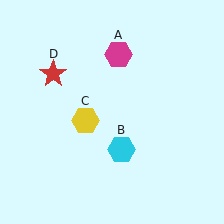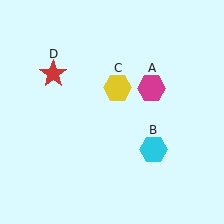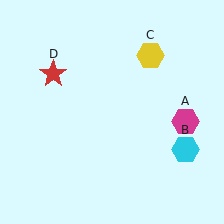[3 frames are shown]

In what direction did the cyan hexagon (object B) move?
The cyan hexagon (object B) moved right.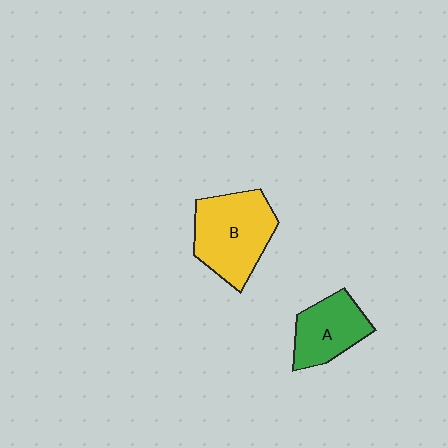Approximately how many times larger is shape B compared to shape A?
Approximately 1.4 times.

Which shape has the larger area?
Shape B (yellow).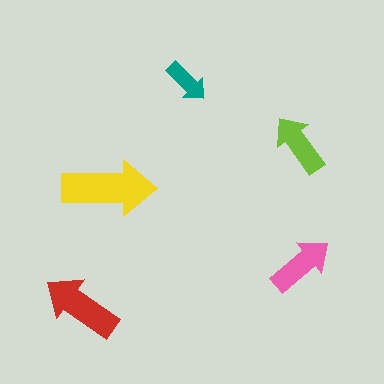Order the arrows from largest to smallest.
the yellow one, the red one, the pink one, the lime one, the teal one.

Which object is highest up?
The teal arrow is topmost.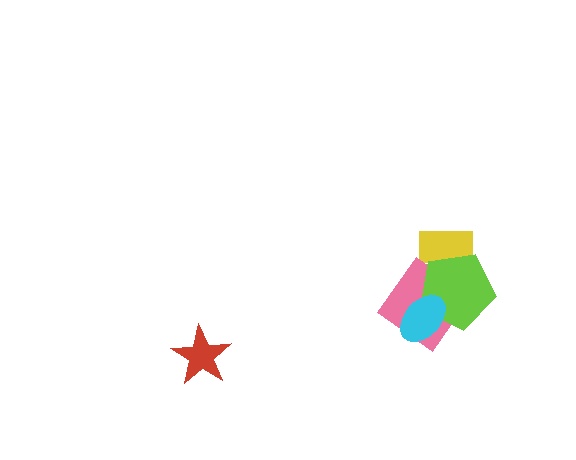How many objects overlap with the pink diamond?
2 objects overlap with the pink diamond.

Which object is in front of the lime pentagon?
The cyan ellipse is in front of the lime pentagon.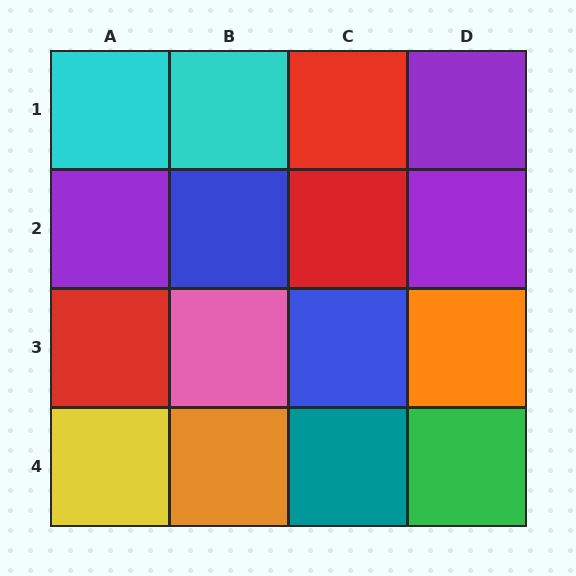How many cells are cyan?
2 cells are cyan.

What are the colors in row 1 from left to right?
Cyan, cyan, red, purple.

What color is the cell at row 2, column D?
Purple.